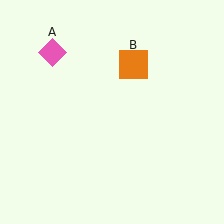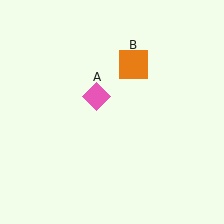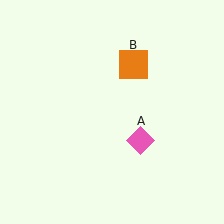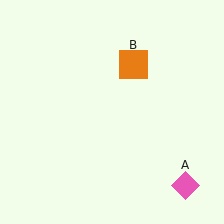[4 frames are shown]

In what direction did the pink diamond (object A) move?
The pink diamond (object A) moved down and to the right.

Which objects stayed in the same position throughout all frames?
Orange square (object B) remained stationary.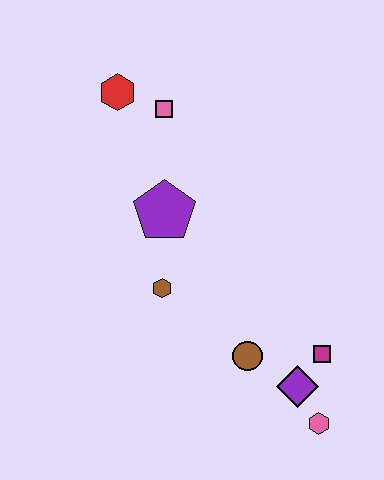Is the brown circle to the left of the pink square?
No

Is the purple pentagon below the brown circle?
No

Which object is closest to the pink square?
The red hexagon is closest to the pink square.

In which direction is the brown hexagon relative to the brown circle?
The brown hexagon is to the left of the brown circle.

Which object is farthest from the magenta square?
The red hexagon is farthest from the magenta square.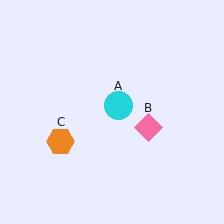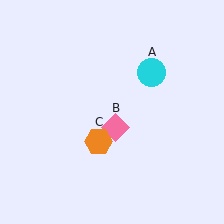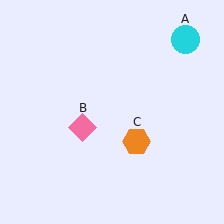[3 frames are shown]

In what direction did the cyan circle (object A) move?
The cyan circle (object A) moved up and to the right.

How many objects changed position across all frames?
3 objects changed position: cyan circle (object A), pink diamond (object B), orange hexagon (object C).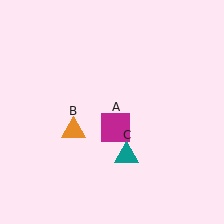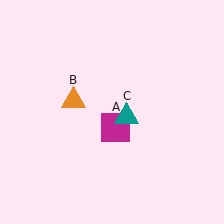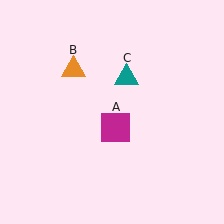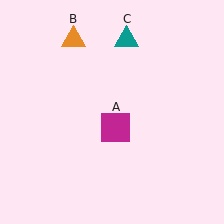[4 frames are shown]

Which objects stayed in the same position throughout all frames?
Magenta square (object A) remained stationary.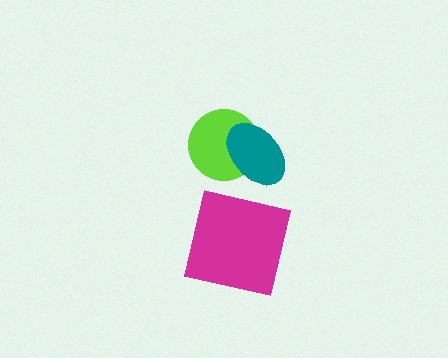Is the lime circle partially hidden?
Yes, it is partially covered by another shape.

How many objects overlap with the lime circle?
1 object overlaps with the lime circle.